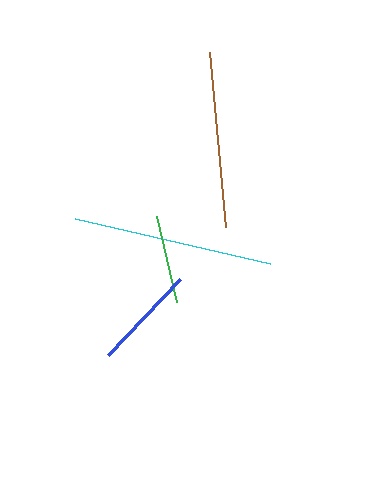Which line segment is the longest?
The cyan line is the longest at approximately 201 pixels.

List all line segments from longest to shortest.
From longest to shortest: cyan, brown, blue, green.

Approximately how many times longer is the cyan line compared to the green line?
The cyan line is approximately 2.3 times the length of the green line.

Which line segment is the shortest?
The green line is the shortest at approximately 87 pixels.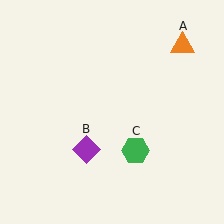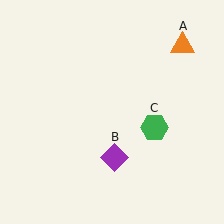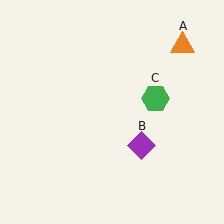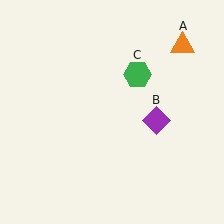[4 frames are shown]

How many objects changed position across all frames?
2 objects changed position: purple diamond (object B), green hexagon (object C).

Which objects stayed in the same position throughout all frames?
Orange triangle (object A) remained stationary.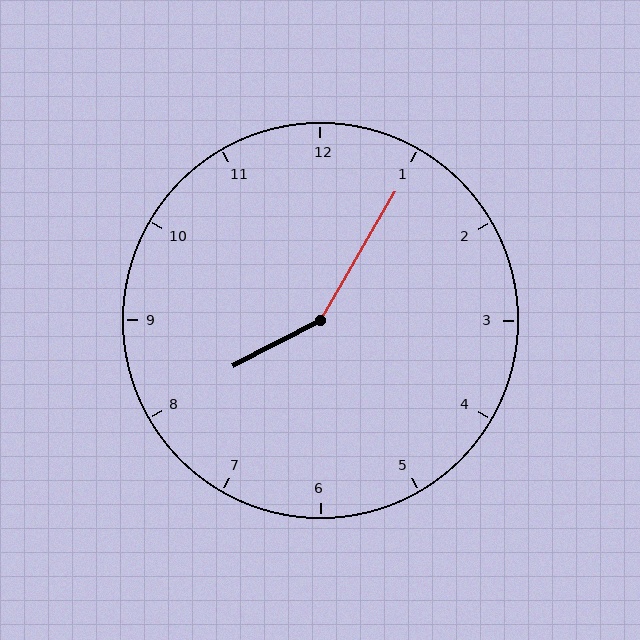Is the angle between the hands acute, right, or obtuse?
It is obtuse.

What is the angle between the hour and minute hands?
Approximately 148 degrees.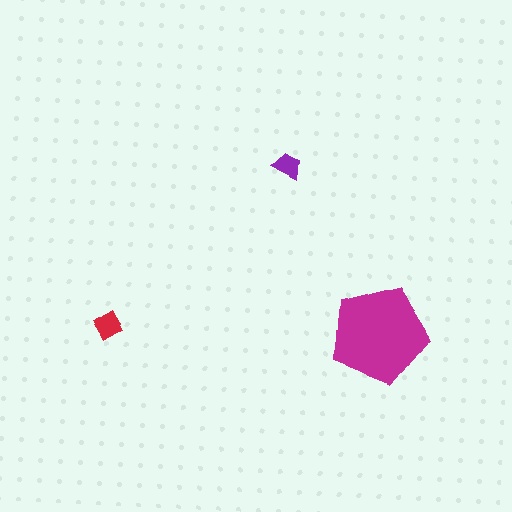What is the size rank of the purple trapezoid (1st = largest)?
3rd.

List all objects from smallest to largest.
The purple trapezoid, the red diamond, the magenta pentagon.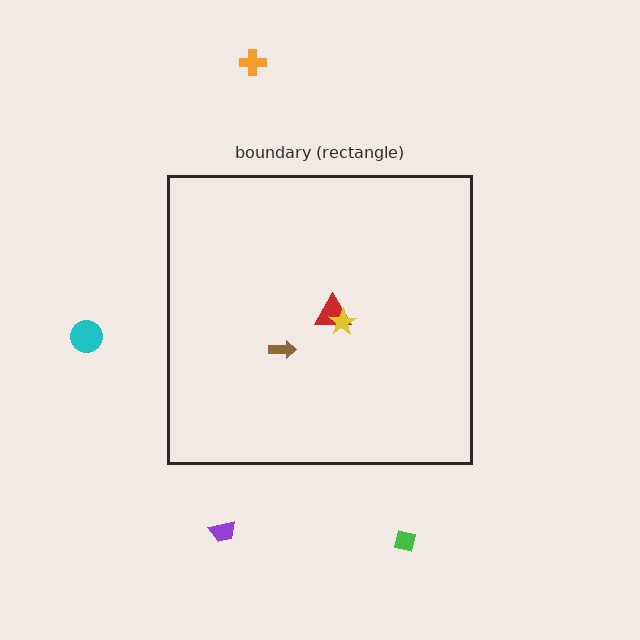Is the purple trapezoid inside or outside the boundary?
Outside.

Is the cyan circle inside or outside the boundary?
Outside.